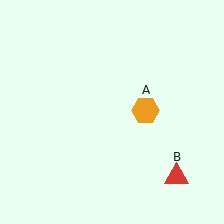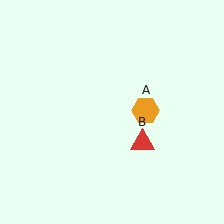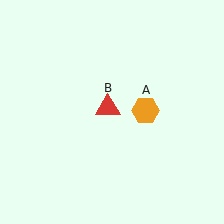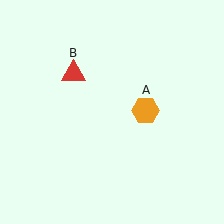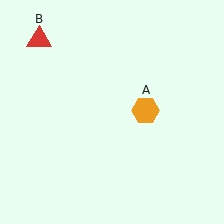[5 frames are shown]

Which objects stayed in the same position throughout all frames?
Orange hexagon (object A) remained stationary.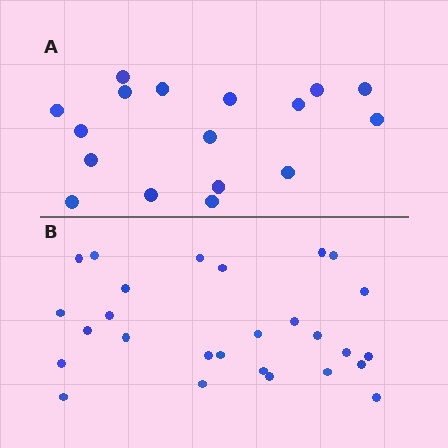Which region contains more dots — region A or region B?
Region B (the bottom region) has more dots.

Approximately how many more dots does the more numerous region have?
Region B has roughly 10 or so more dots than region A.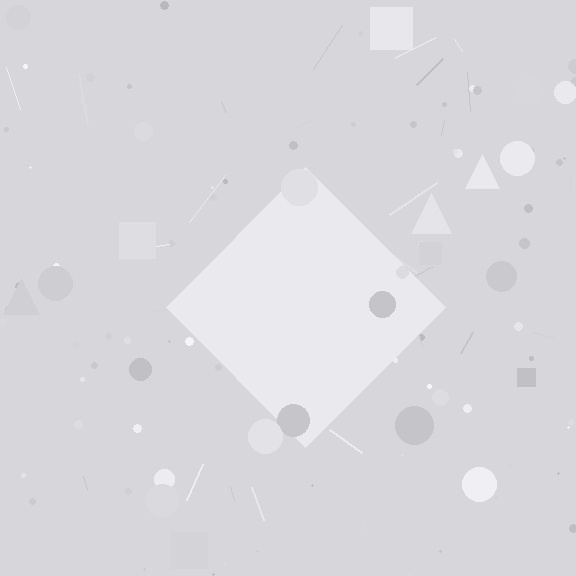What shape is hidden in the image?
A diamond is hidden in the image.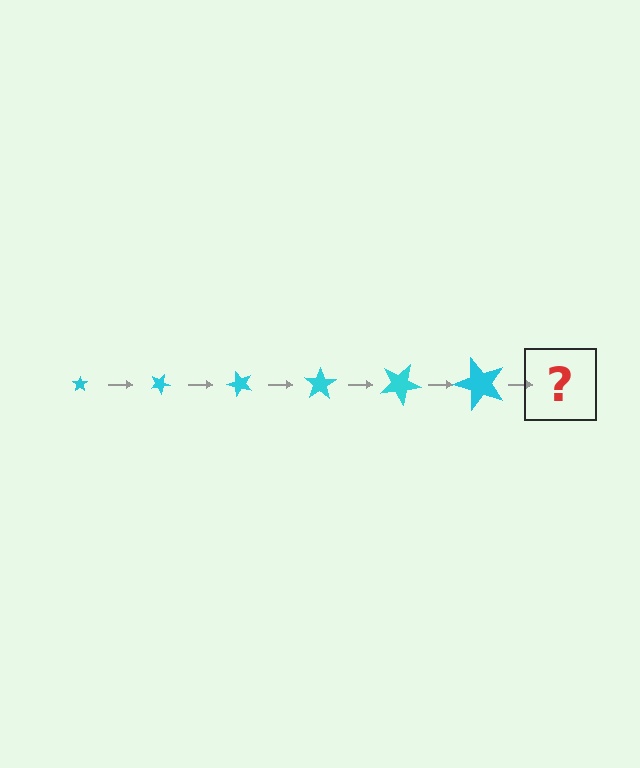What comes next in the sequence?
The next element should be a star, larger than the previous one and rotated 150 degrees from the start.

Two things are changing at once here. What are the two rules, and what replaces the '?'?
The two rules are that the star grows larger each step and it rotates 25 degrees each step. The '?' should be a star, larger than the previous one and rotated 150 degrees from the start.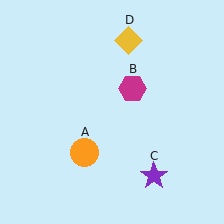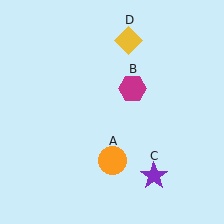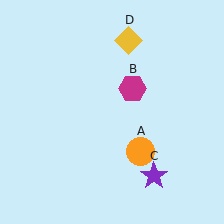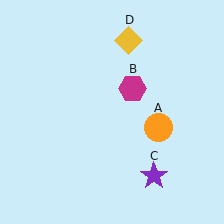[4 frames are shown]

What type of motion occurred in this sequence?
The orange circle (object A) rotated counterclockwise around the center of the scene.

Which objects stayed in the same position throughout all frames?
Magenta hexagon (object B) and purple star (object C) and yellow diamond (object D) remained stationary.